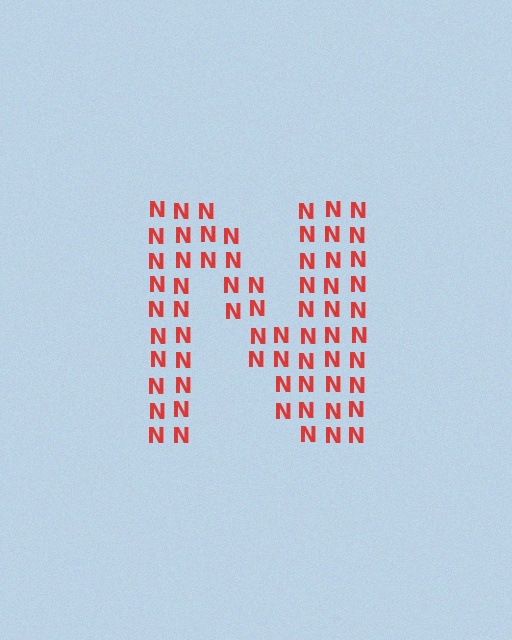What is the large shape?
The large shape is the letter N.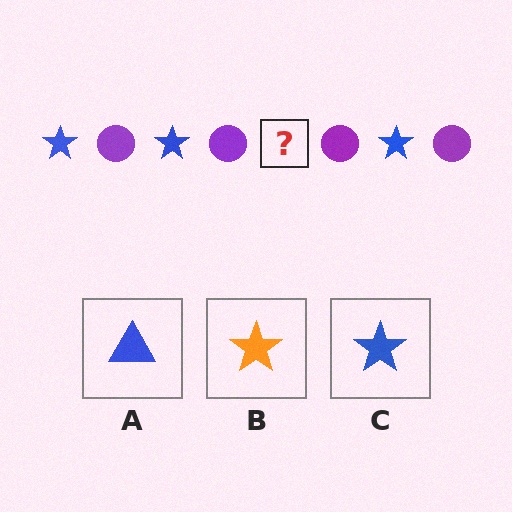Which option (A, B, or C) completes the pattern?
C.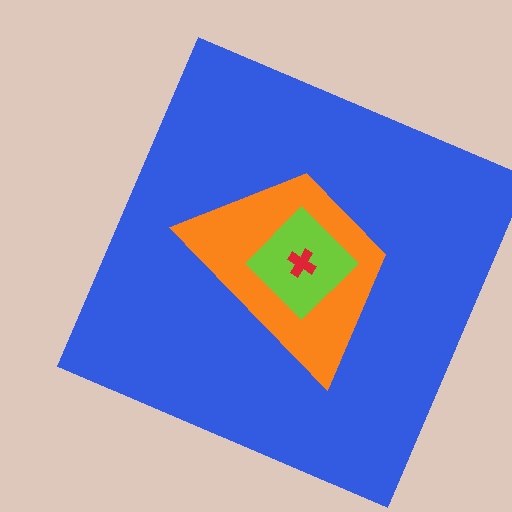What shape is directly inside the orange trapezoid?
The lime diamond.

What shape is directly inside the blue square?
The orange trapezoid.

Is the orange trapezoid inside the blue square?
Yes.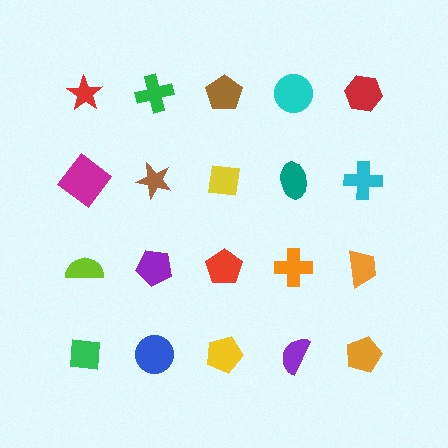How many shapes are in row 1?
5 shapes.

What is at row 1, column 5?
A red hexagon.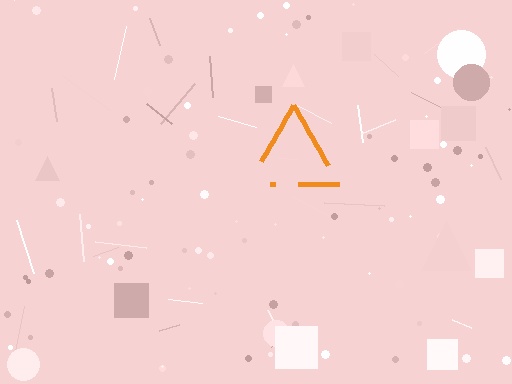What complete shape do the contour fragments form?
The contour fragments form a triangle.